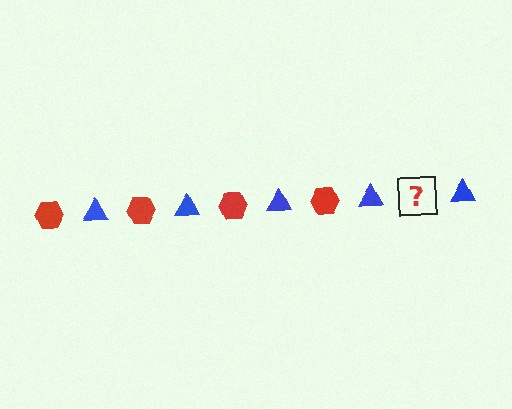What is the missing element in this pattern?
The missing element is a red hexagon.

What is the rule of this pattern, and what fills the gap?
The rule is that the pattern alternates between red hexagon and blue triangle. The gap should be filled with a red hexagon.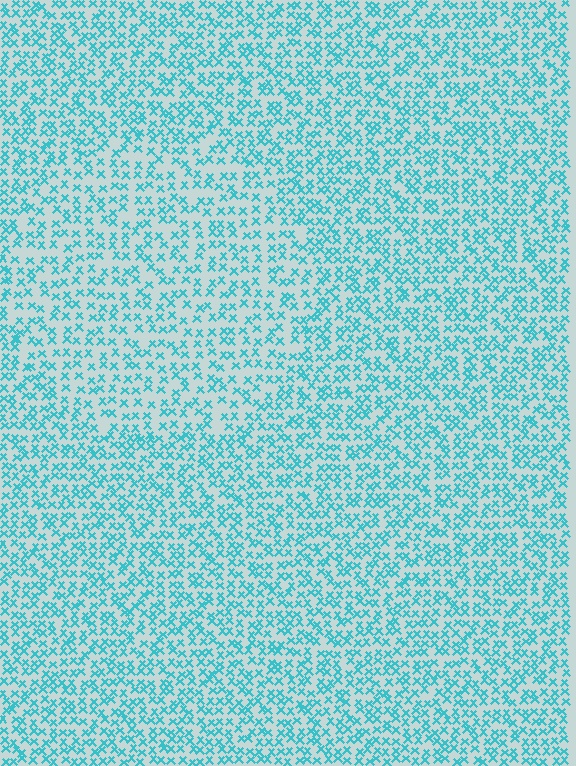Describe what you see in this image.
The image contains small cyan elements arranged at two different densities. A circle-shaped region is visible where the elements are less densely packed than the surrounding area.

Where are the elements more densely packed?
The elements are more densely packed outside the circle boundary.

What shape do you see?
I see a circle.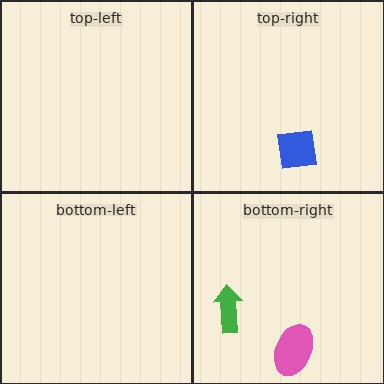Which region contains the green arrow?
The bottom-right region.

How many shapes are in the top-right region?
1.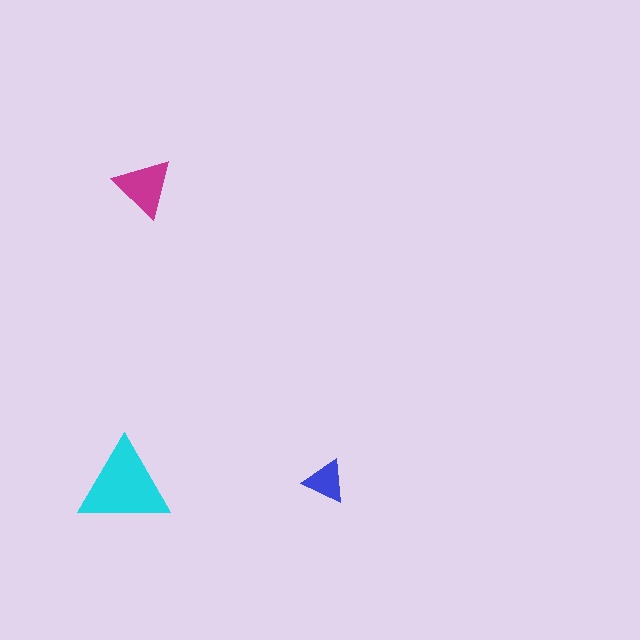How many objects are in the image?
There are 3 objects in the image.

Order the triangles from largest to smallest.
the cyan one, the magenta one, the blue one.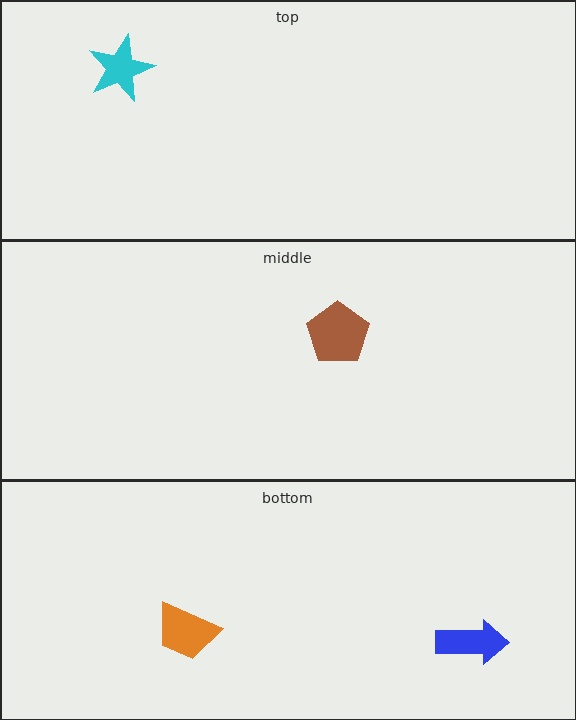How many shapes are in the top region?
1.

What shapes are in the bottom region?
The orange trapezoid, the blue arrow.